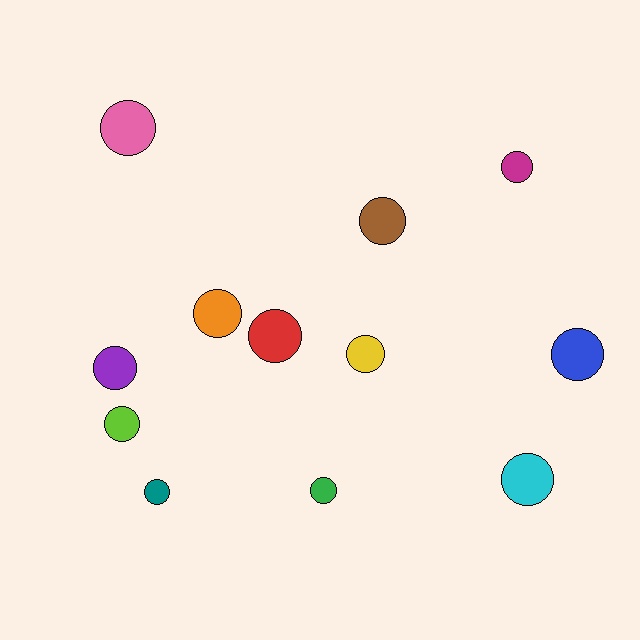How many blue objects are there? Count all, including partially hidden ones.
There is 1 blue object.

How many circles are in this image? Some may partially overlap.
There are 12 circles.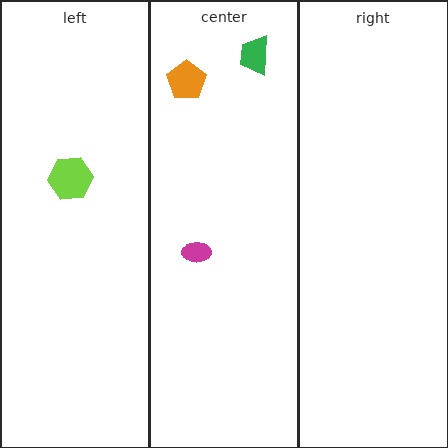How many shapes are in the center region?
3.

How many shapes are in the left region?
1.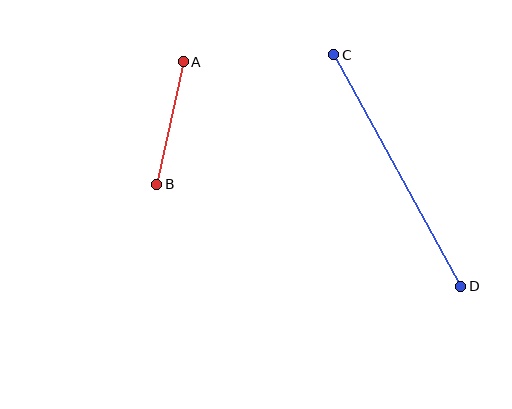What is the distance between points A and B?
The distance is approximately 125 pixels.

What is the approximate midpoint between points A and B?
The midpoint is at approximately (170, 123) pixels.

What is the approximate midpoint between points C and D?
The midpoint is at approximately (397, 170) pixels.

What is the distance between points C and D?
The distance is approximately 264 pixels.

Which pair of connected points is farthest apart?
Points C and D are farthest apart.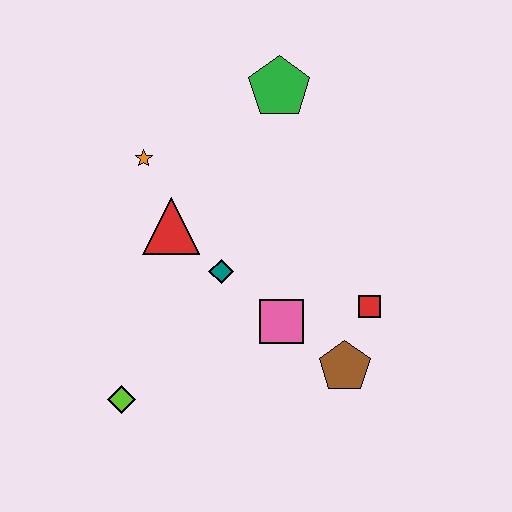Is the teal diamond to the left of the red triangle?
No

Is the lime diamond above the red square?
No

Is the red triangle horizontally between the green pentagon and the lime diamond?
Yes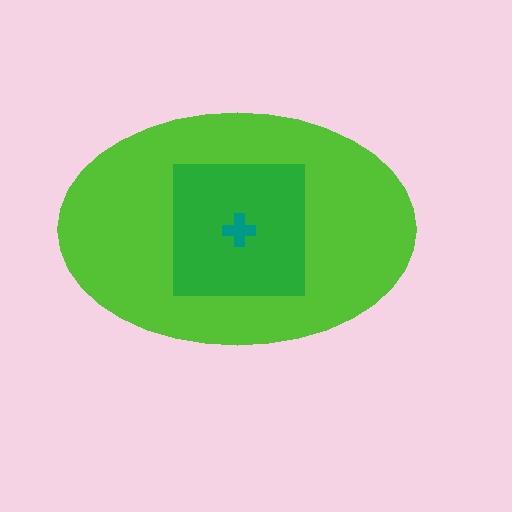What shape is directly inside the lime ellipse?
The green square.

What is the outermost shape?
The lime ellipse.